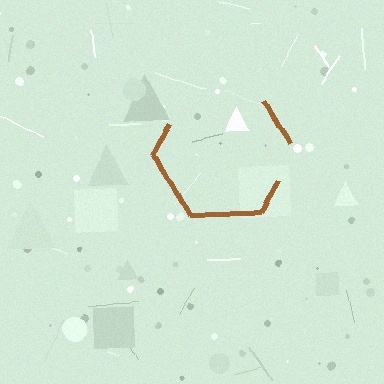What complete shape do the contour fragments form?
The contour fragments form a hexagon.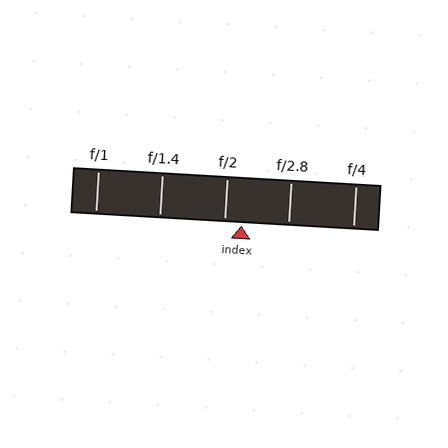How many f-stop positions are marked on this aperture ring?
There are 5 f-stop positions marked.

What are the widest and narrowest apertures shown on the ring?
The widest aperture shown is f/1 and the narrowest is f/4.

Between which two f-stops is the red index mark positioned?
The index mark is between f/2 and f/2.8.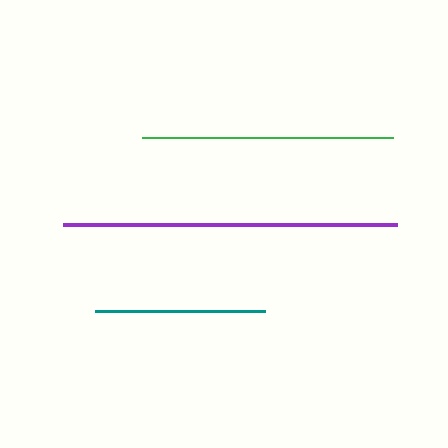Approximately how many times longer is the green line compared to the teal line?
The green line is approximately 1.5 times the length of the teal line.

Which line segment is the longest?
The purple line is the longest at approximately 335 pixels.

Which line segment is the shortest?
The teal line is the shortest at approximately 170 pixels.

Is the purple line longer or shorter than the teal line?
The purple line is longer than the teal line.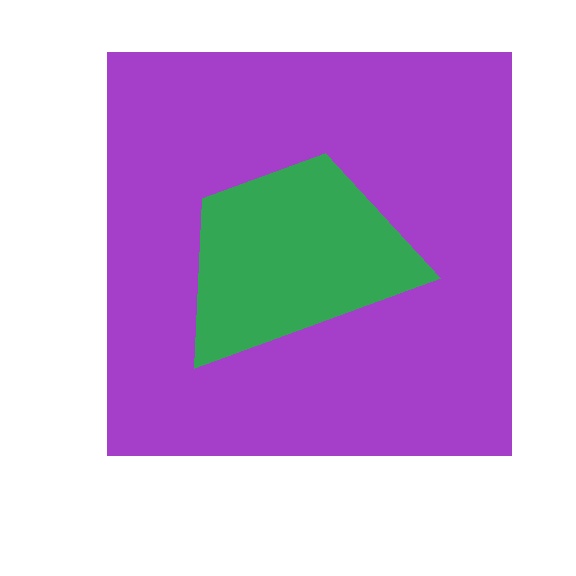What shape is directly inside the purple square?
The green trapezoid.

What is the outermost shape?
The purple square.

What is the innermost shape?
The green trapezoid.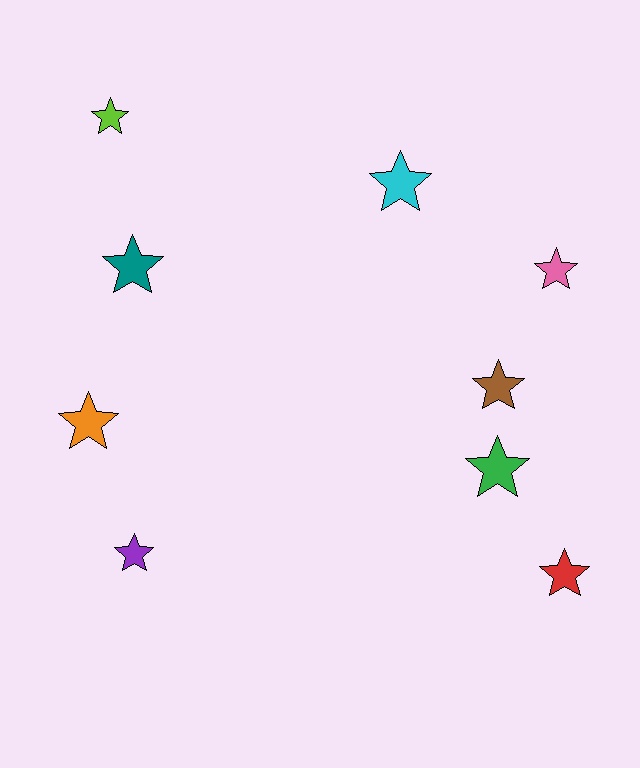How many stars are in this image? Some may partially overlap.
There are 9 stars.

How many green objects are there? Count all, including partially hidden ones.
There is 1 green object.